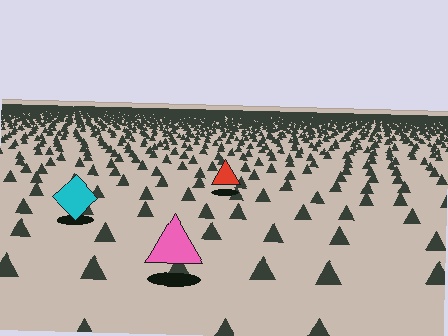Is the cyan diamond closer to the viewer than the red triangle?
Yes. The cyan diamond is closer — you can tell from the texture gradient: the ground texture is coarser near it.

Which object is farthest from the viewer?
The red triangle is farthest from the viewer. It appears smaller and the ground texture around it is denser.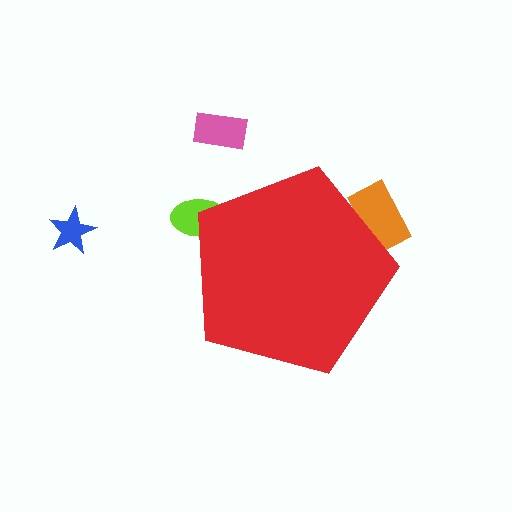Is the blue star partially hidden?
No, the blue star is fully visible.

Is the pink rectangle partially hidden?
No, the pink rectangle is fully visible.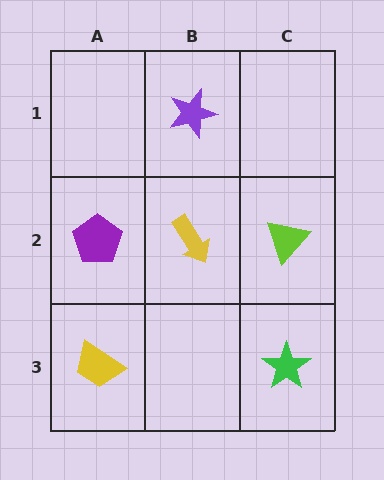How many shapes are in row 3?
2 shapes.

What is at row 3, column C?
A green star.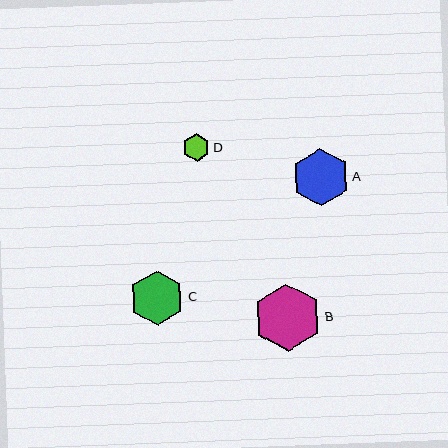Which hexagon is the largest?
Hexagon B is the largest with a size of approximately 68 pixels.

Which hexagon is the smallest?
Hexagon D is the smallest with a size of approximately 27 pixels.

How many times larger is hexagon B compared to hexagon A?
Hexagon B is approximately 1.2 times the size of hexagon A.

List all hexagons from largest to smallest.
From largest to smallest: B, A, C, D.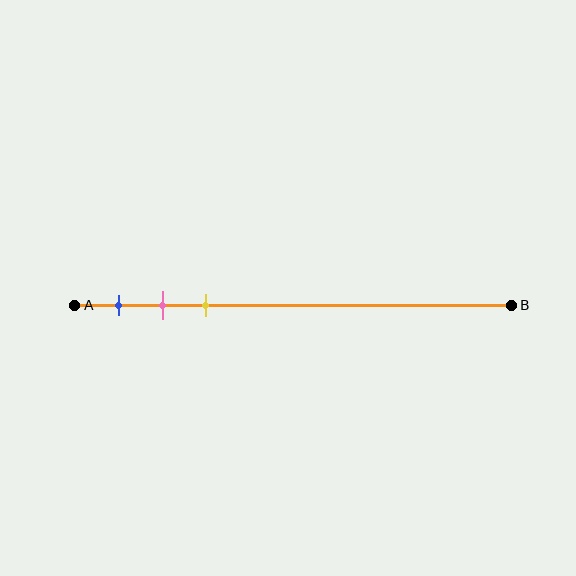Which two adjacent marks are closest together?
The pink and yellow marks are the closest adjacent pair.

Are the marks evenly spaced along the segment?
Yes, the marks are approximately evenly spaced.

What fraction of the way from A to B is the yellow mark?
The yellow mark is approximately 30% (0.3) of the way from A to B.